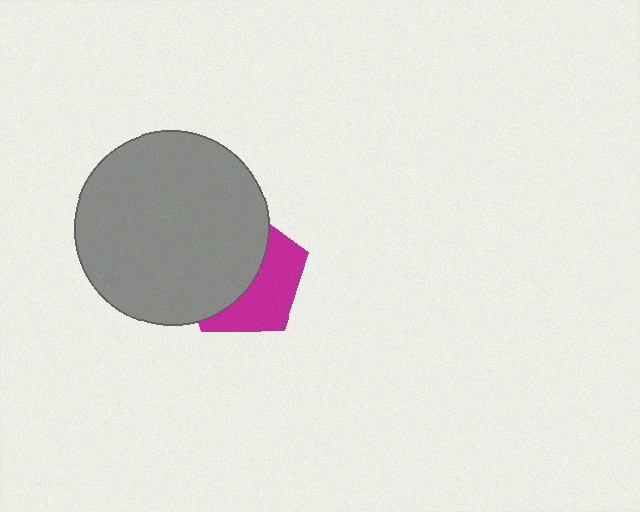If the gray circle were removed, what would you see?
You would see the complete magenta pentagon.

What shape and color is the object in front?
The object in front is a gray circle.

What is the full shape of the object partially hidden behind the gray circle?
The partially hidden object is a magenta pentagon.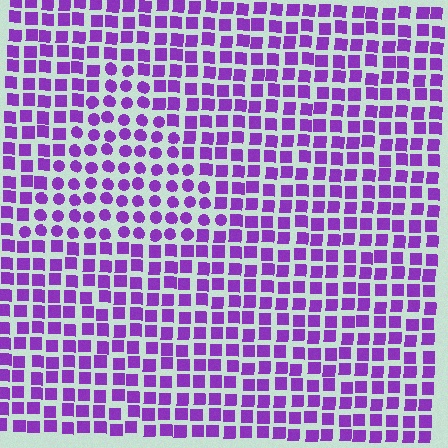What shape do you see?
I see a triangle.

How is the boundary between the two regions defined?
The boundary is defined by a change in element shape: circles inside vs. squares outside. All elements share the same color and spacing.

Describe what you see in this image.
The image is filled with small purple elements arranged in a uniform grid. A triangle-shaped region contains circles, while the surrounding area contains squares. The boundary is defined purely by the change in element shape.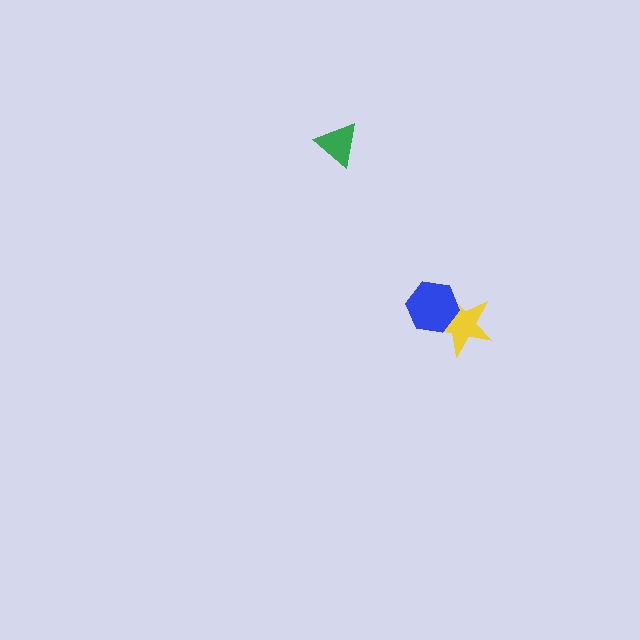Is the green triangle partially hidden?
No, no other shape covers it.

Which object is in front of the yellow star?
The blue hexagon is in front of the yellow star.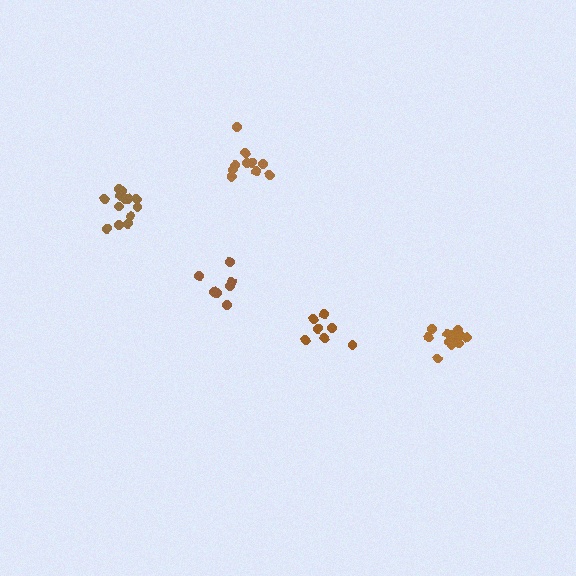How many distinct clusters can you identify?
There are 5 distinct clusters.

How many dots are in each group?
Group 1: 7 dots, Group 2: 7 dots, Group 3: 13 dots, Group 4: 13 dots, Group 5: 10 dots (50 total).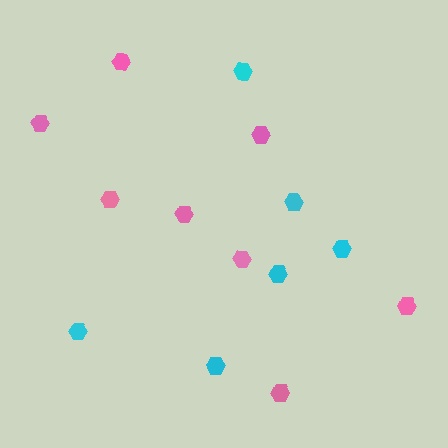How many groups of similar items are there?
There are 2 groups: one group of cyan hexagons (6) and one group of pink hexagons (8).